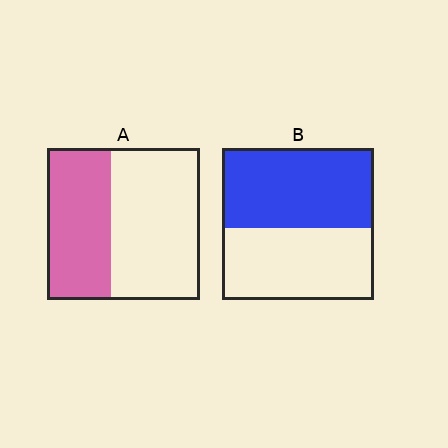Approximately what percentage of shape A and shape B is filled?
A is approximately 40% and B is approximately 55%.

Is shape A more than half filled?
No.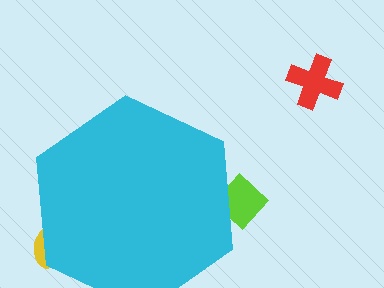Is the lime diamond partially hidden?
Yes, the lime diamond is partially hidden behind the cyan hexagon.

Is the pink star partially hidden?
Yes, the pink star is partially hidden behind the cyan hexagon.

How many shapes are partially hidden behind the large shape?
3 shapes are partially hidden.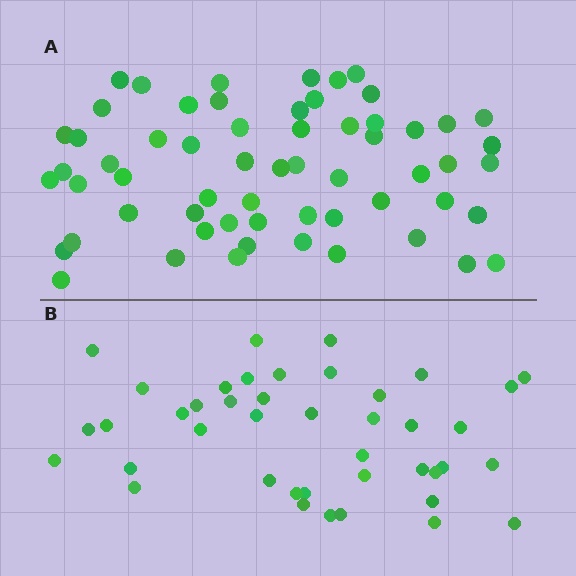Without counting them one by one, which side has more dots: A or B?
Region A (the top region) has more dots.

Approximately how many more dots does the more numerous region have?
Region A has approximately 20 more dots than region B.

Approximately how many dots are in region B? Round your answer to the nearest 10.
About 40 dots. (The exact count is 42, which rounds to 40.)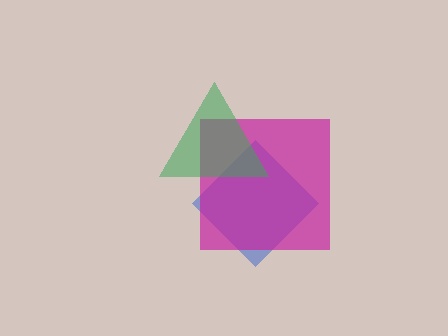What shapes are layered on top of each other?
The layered shapes are: a blue diamond, a magenta square, a green triangle.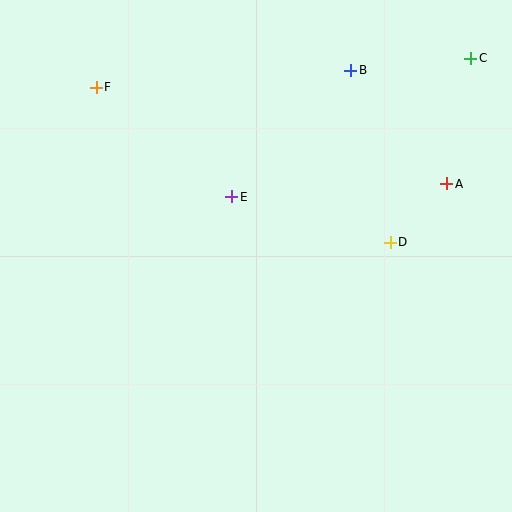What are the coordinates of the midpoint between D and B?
The midpoint between D and B is at (370, 156).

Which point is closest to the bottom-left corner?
Point E is closest to the bottom-left corner.